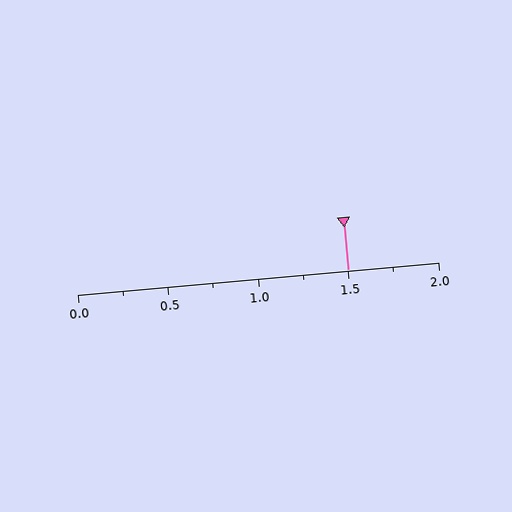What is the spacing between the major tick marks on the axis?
The major ticks are spaced 0.5 apart.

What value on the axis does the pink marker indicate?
The marker indicates approximately 1.5.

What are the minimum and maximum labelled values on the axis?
The axis runs from 0.0 to 2.0.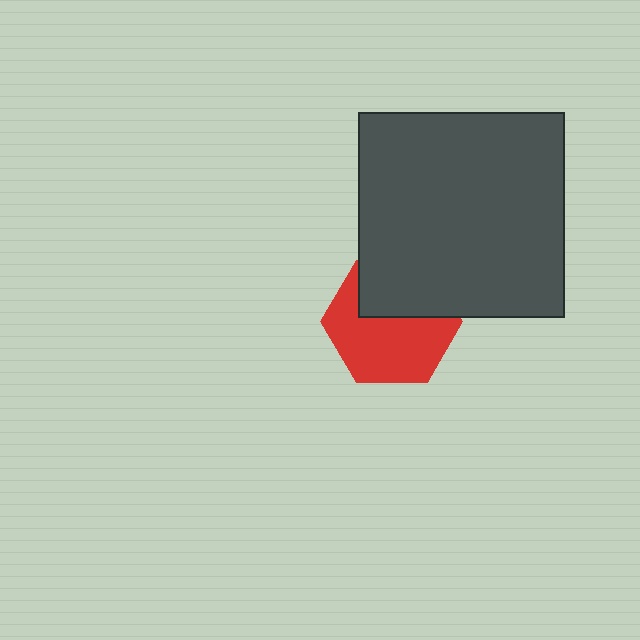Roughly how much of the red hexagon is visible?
About half of it is visible (roughly 62%).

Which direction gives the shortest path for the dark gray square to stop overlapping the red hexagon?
Moving up gives the shortest separation.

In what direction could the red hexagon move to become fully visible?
The red hexagon could move down. That would shift it out from behind the dark gray square entirely.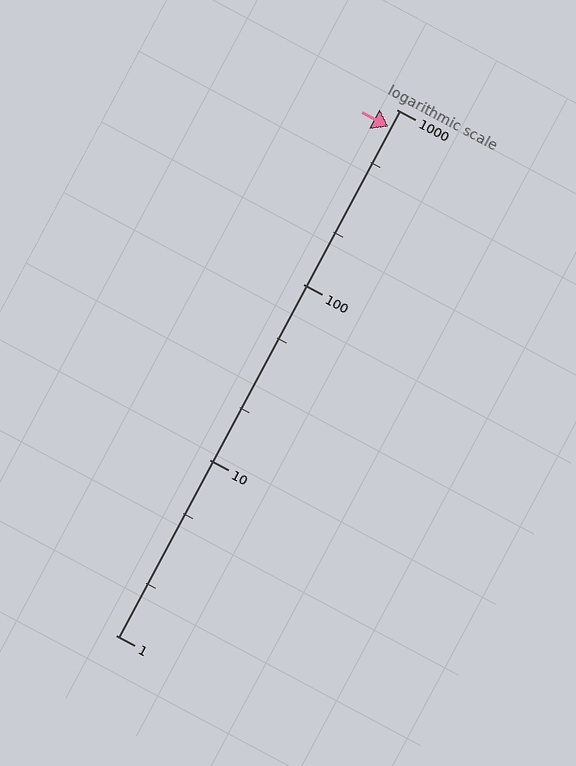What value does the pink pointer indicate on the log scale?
The pointer indicates approximately 800.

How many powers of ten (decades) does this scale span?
The scale spans 3 decades, from 1 to 1000.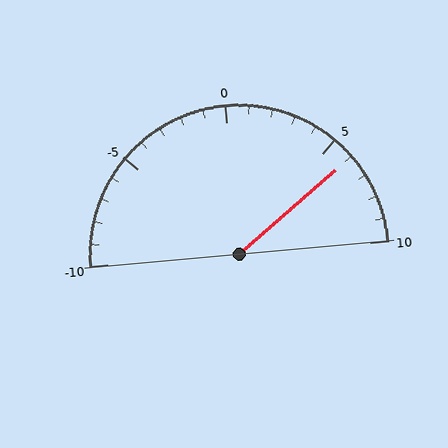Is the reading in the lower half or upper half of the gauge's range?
The reading is in the upper half of the range (-10 to 10).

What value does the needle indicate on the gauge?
The needle indicates approximately 6.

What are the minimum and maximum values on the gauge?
The gauge ranges from -10 to 10.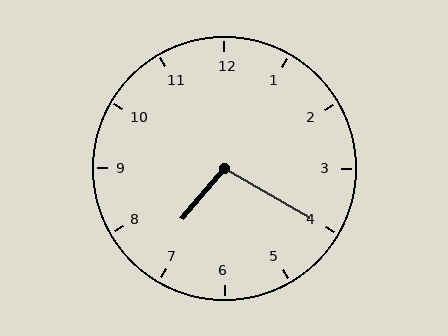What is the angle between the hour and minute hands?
Approximately 100 degrees.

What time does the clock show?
7:20.